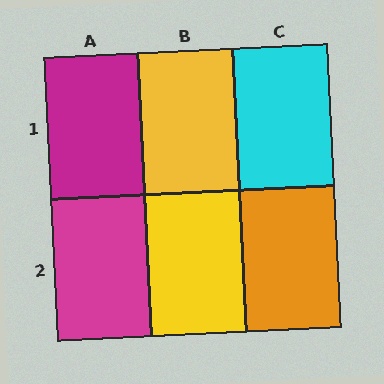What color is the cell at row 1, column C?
Cyan.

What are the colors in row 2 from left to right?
Magenta, yellow, orange.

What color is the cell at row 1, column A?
Magenta.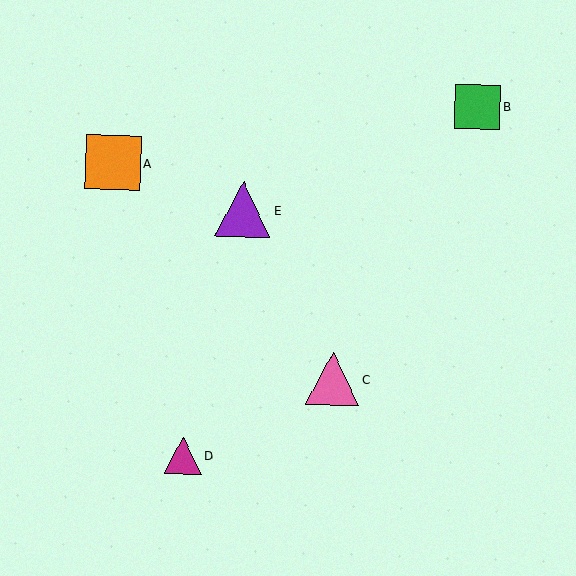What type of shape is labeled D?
Shape D is a magenta triangle.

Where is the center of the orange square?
The center of the orange square is at (113, 163).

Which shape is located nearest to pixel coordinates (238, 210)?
The purple triangle (labeled E) at (243, 209) is nearest to that location.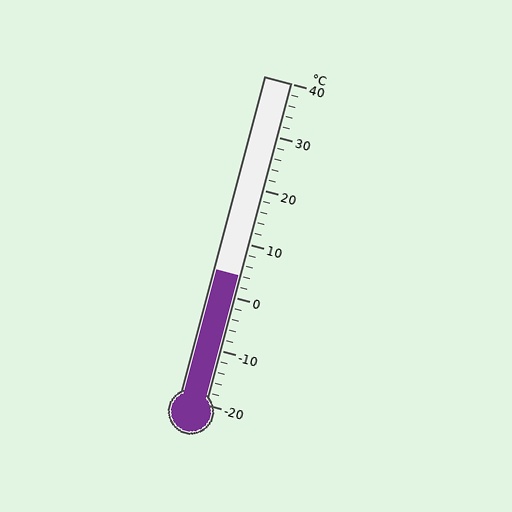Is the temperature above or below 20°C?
The temperature is below 20°C.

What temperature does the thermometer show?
The thermometer shows approximately 4°C.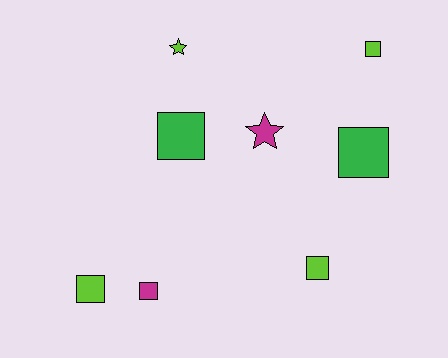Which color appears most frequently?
Lime, with 4 objects.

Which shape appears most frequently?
Square, with 6 objects.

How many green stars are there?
There are no green stars.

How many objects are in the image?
There are 8 objects.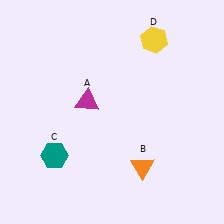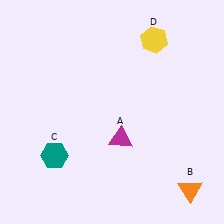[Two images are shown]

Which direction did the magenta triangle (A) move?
The magenta triangle (A) moved down.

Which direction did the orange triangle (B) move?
The orange triangle (B) moved right.